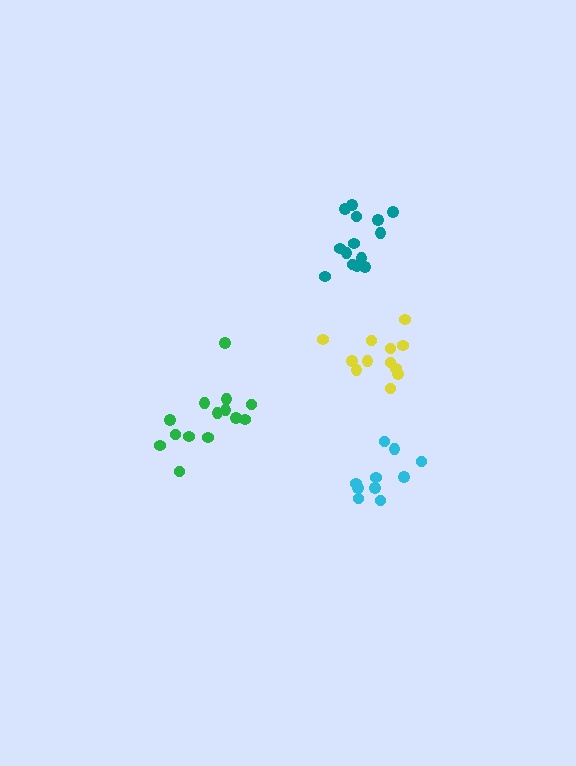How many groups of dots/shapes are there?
There are 4 groups.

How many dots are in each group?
Group 1: 10 dots, Group 2: 14 dots, Group 3: 12 dots, Group 4: 14 dots (50 total).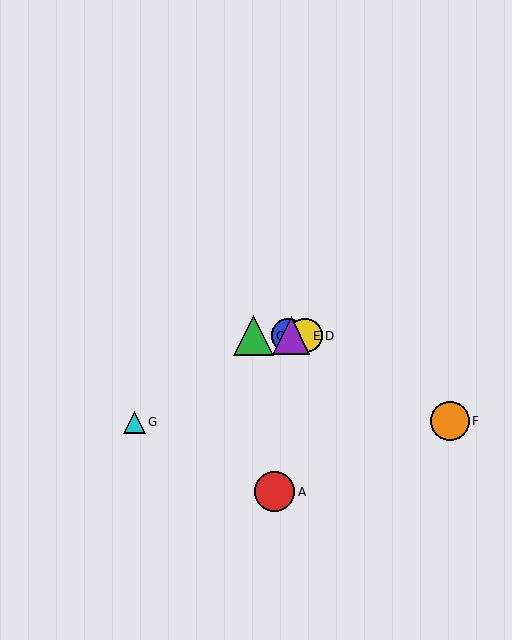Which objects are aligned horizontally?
Objects B, C, D, E are aligned horizontally.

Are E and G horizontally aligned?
No, E is at y≈336 and G is at y≈422.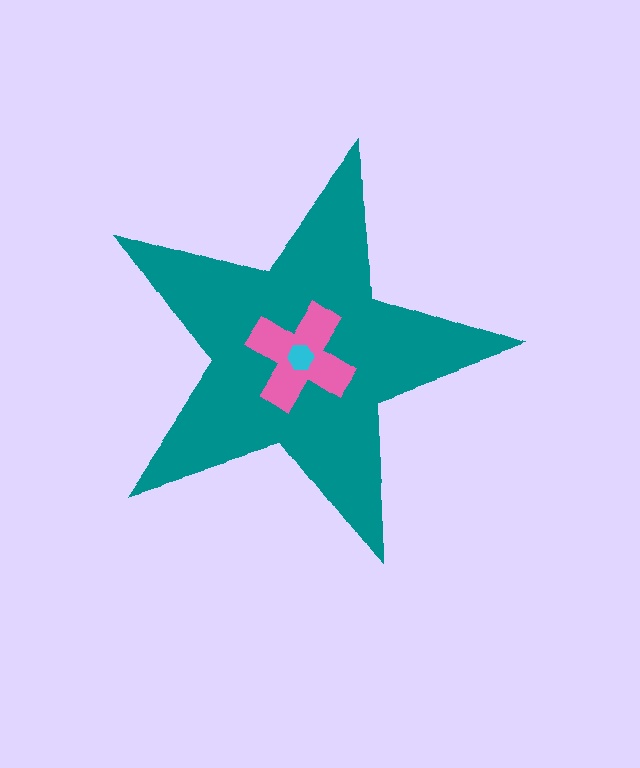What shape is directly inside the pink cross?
The cyan hexagon.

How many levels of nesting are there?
3.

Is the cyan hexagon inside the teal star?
Yes.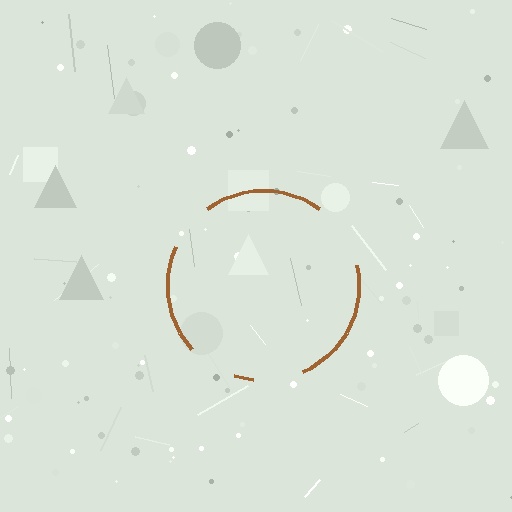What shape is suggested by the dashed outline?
The dashed outline suggests a circle.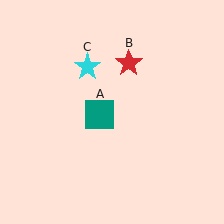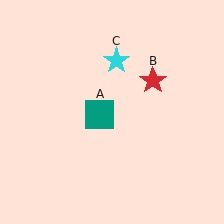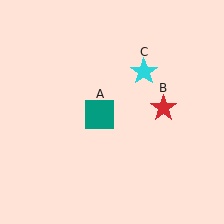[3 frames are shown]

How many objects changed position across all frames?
2 objects changed position: red star (object B), cyan star (object C).